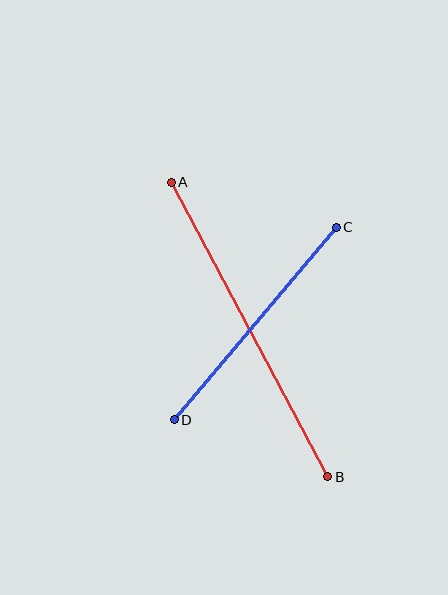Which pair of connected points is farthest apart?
Points A and B are farthest apart.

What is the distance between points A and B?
The distance is approximately 333 pixels.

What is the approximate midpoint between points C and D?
The midpoint is at approximately (255, 323) pixels.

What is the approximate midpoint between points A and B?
The midpoint is at approximately (250, 329) pixels.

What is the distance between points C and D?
The distance is approximately 251 pixels.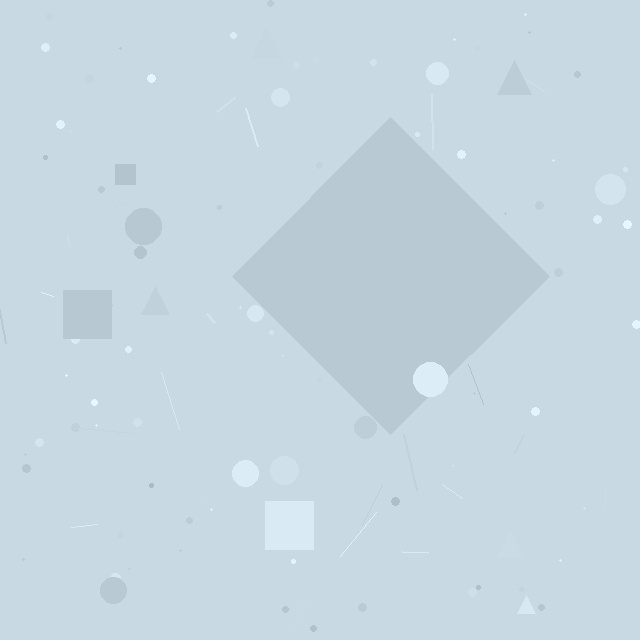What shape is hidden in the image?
A diamond is hidden in the image.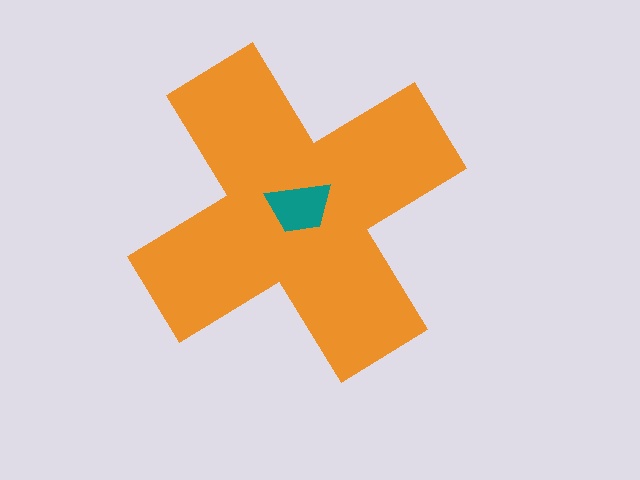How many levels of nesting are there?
2.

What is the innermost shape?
The teal trapezoid.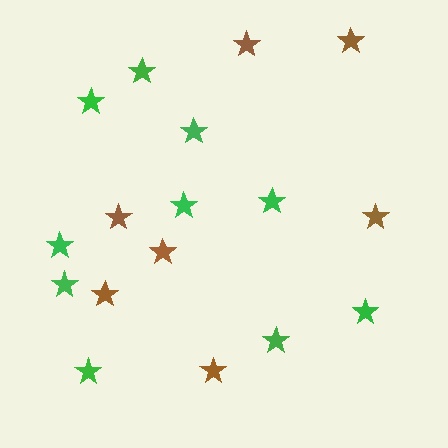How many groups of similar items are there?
There are 2 groups: one group of green stars (10) and one group of brown stars (7).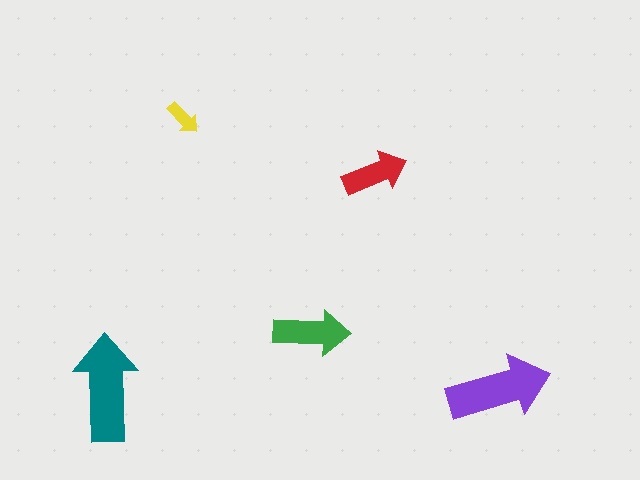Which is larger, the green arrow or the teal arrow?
The teal one.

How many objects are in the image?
There are 5 objects in the image.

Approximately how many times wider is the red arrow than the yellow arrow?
About 2 times wider.